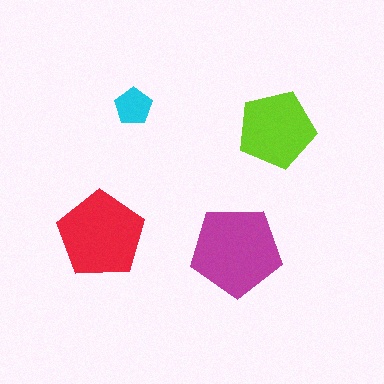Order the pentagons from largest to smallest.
the magenta one, the red one, the lime one, the cyan one.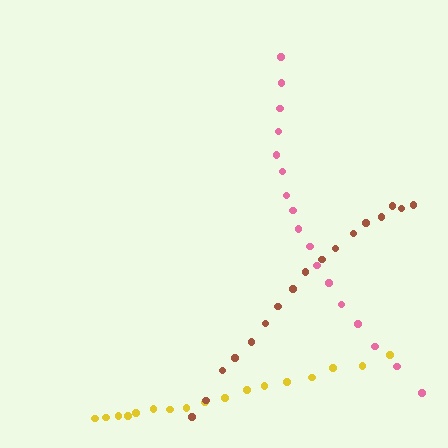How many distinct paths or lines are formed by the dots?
There are 3 distinct paths.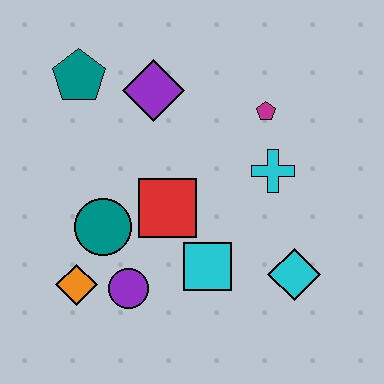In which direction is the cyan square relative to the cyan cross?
The cyan square is below the cyan cross.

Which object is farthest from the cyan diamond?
The teal pentagon is farthest from the cyan diamond.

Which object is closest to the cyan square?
The red square is closest to the cyan square.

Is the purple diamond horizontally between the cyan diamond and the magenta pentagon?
No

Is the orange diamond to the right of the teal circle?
No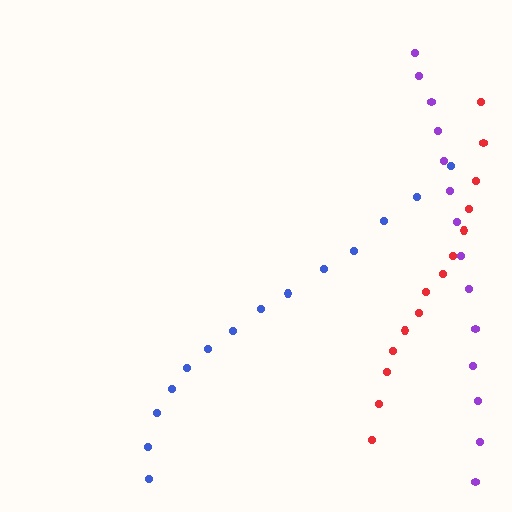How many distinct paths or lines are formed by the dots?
There are 3 distinct paths.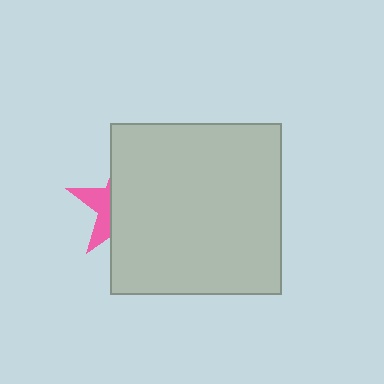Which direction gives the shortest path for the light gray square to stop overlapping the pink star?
Moving right gives the shortest separation.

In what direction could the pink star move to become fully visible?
The pink star could move left. That would shift it out from behind the light gray square entirely.